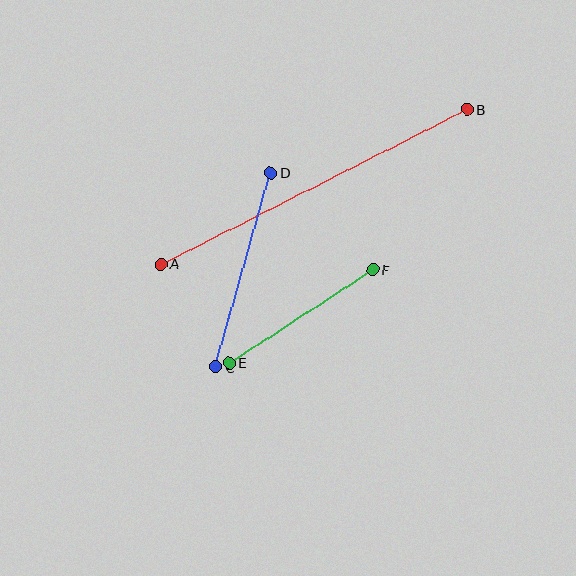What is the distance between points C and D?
The distance is approximately 202 pixels.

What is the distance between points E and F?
The distance is approximately 171 pixels.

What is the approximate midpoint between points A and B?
The midpoint is at approximately (314, 187) pixels.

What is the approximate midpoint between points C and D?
The midpoint is at approximately (243, 270) pixels.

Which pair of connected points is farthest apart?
Points A and B are farthest apart.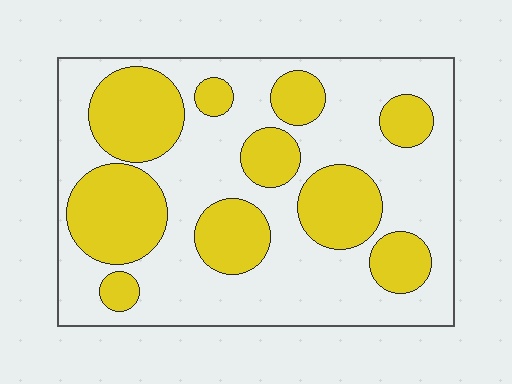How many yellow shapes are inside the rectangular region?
10.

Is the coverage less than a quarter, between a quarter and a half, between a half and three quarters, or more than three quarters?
Between a quarter and a half.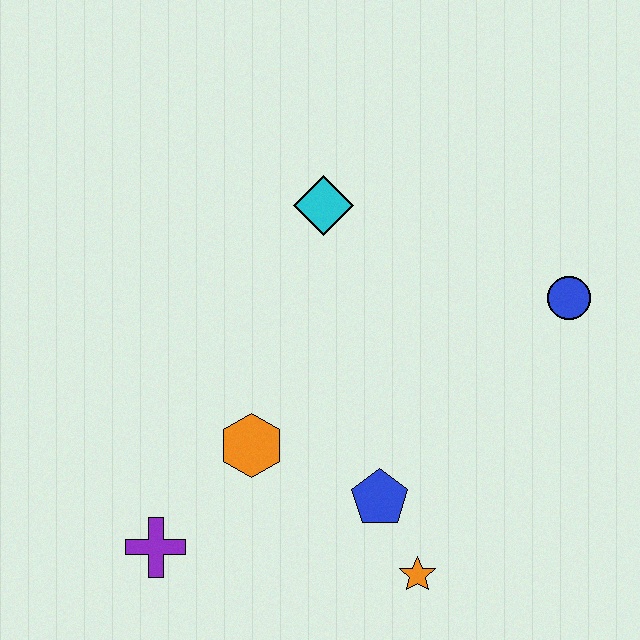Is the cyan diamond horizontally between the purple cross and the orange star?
Yes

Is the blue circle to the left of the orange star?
No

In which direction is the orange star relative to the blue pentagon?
The orange star is below the blue pentagon.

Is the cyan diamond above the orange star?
Yes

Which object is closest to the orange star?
The blue pentagon is closest to the orange star.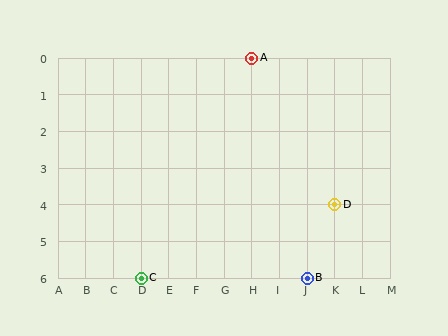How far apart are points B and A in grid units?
Points B and A are 2 columns and 6 rows apart (about 6.3 grid units diagonally).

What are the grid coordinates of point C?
Point C is at grid coordinates (D, 6).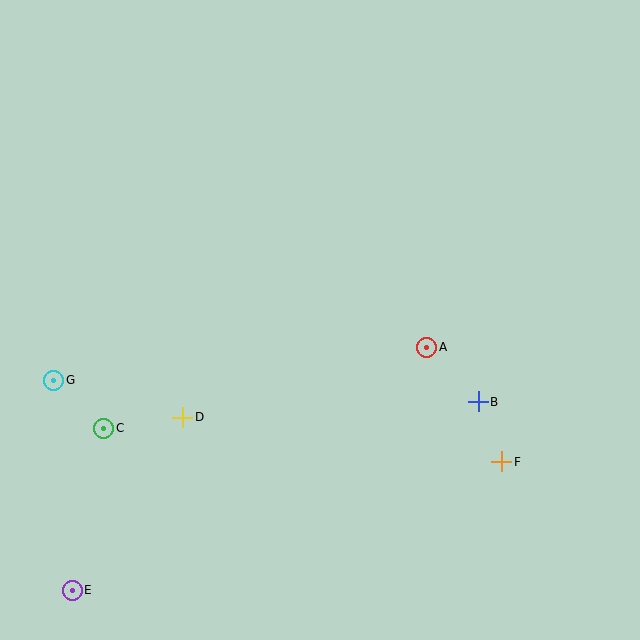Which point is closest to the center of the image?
Point A at (427, 347) is closest to the center.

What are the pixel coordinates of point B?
Point B is at (478, 402).